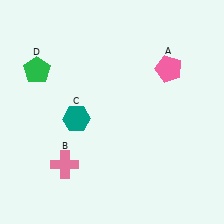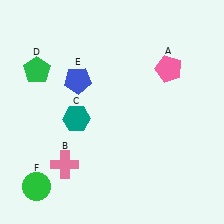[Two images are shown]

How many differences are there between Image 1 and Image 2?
There are 2 differences between the two images.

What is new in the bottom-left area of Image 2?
A green circle (F) was added in the bottom-left area of Image 2.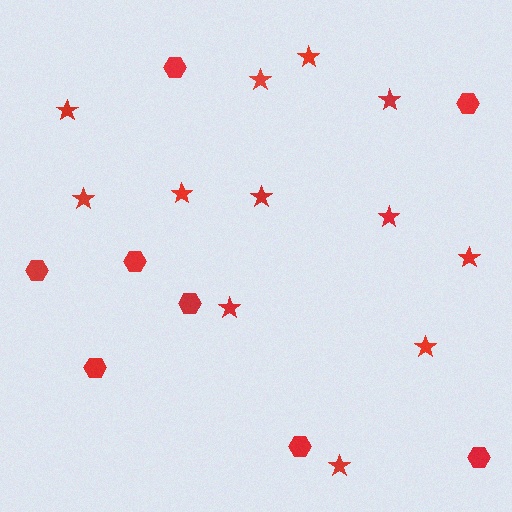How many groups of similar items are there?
There are 2 groups: one group of hexagons (8) and one group of stars (12).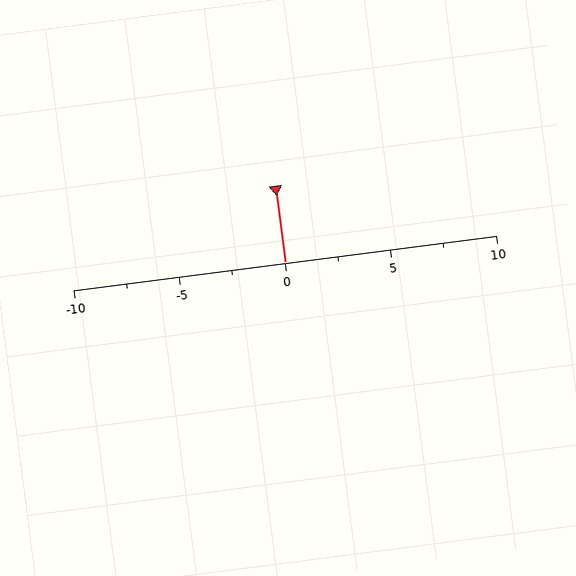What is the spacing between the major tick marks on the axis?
The major ticks are spaced 5 apart.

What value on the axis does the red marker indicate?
The marker indicates approximately 0.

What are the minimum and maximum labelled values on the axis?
The axis runs from -10 to 10.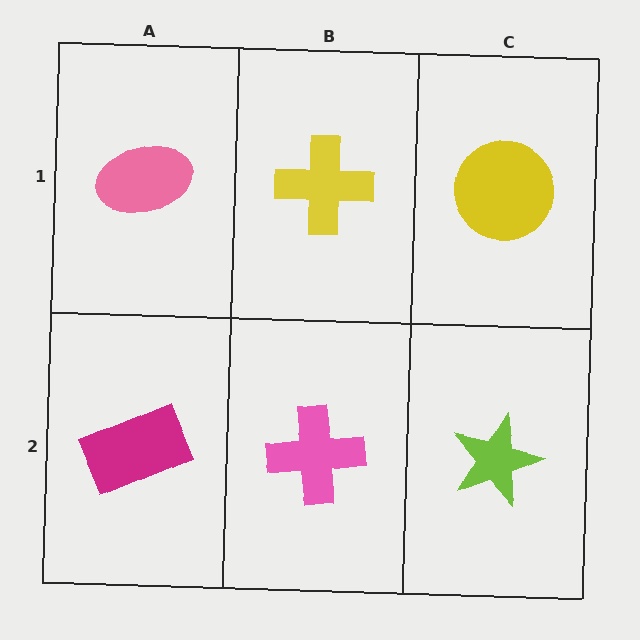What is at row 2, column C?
A lime star.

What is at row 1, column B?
A yellow cross.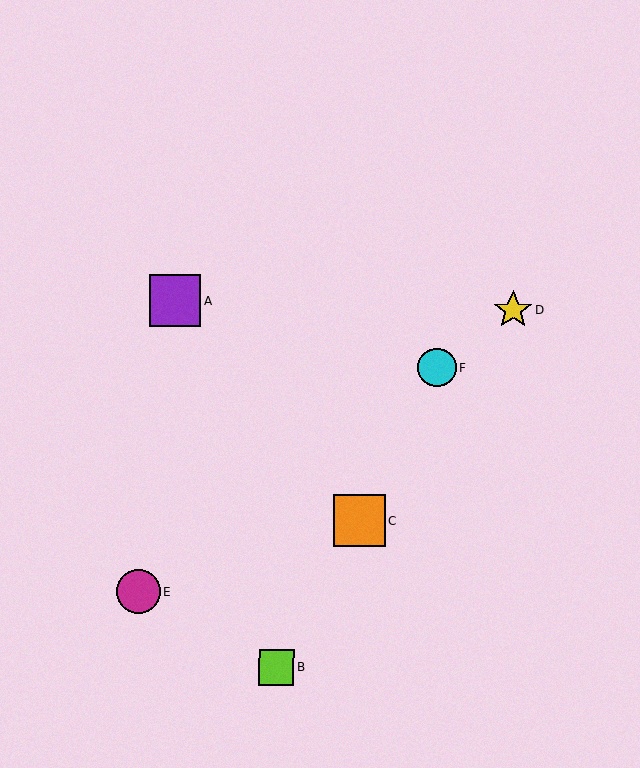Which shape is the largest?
The orange square (labeled C) is the largest.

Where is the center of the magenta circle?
The center of the magenta circle is at (138, 591).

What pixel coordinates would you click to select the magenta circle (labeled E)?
Click at (138, 591) to select the magenta circle E.